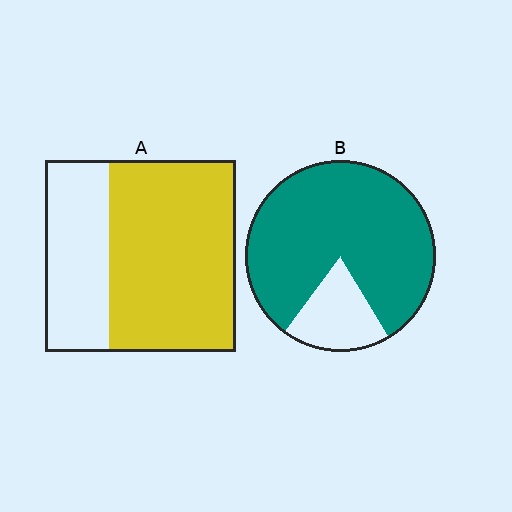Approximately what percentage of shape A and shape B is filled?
A is approximately 65% and B is approximately 80%.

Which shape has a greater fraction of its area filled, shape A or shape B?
Shape B.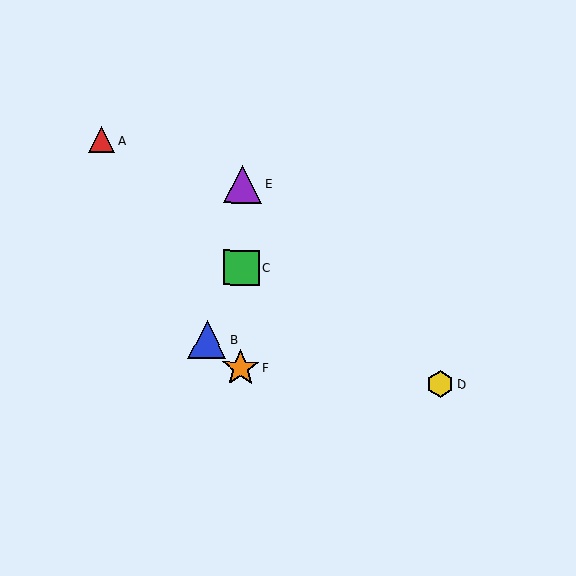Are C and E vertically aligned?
Yes, both are at x≈242.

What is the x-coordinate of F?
Object F is at x≈241.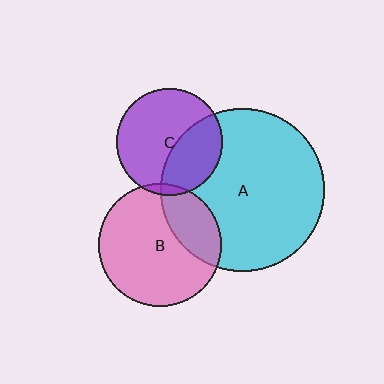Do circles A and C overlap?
Yes.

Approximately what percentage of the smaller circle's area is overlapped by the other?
Approximately 35%.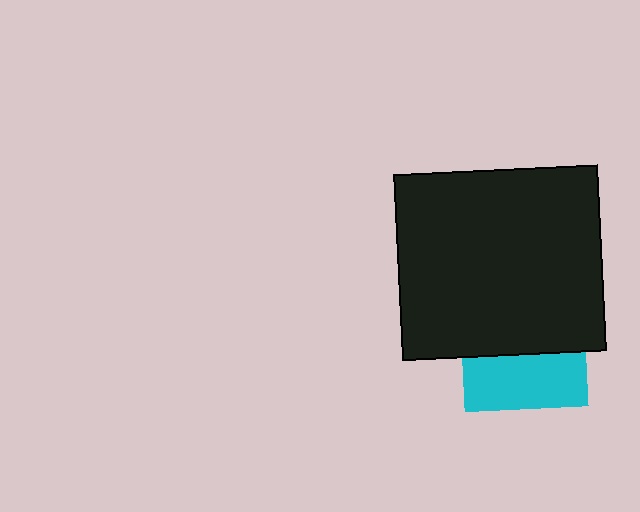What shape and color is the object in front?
The object in front is a black rectangle.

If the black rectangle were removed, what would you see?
You would see the complete cyan square.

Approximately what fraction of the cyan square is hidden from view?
Roughly 56% of the cyan square is hidden behind the black rectangle.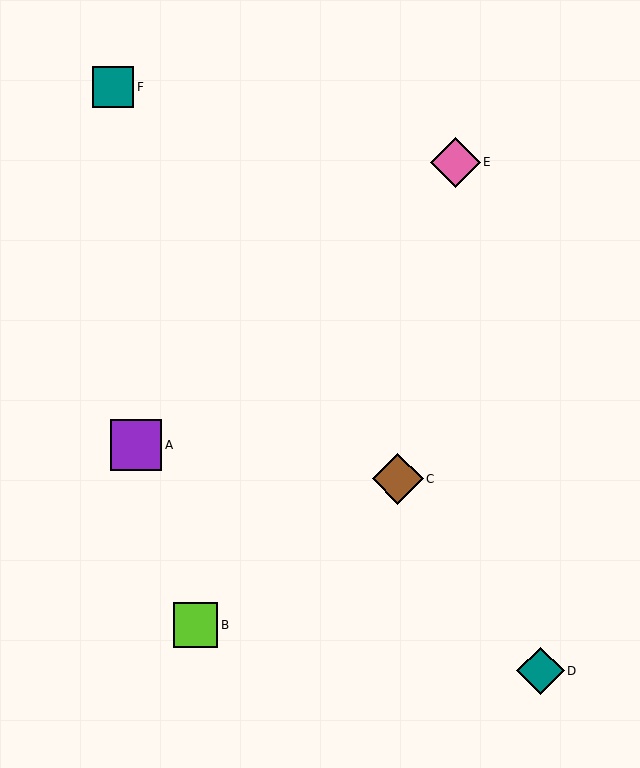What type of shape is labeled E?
Shape E is a pink diamond.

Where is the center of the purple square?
The center of the purple square is at (136, 445).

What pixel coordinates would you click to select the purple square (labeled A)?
Click at (136, 445) to select the purple square A.